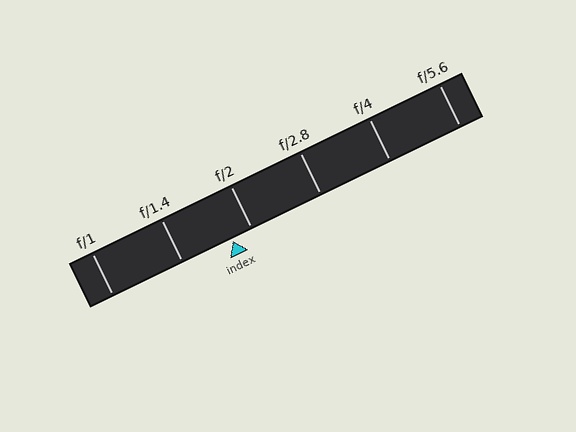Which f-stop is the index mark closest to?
The index mark is closest to f/2.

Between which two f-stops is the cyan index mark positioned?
The index mark is between f/1.4 and f/2.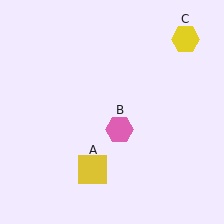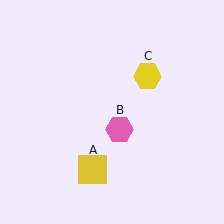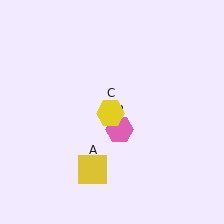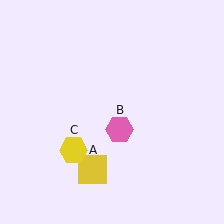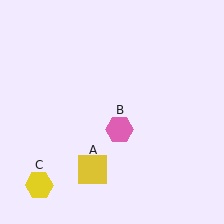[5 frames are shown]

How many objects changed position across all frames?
1 object changed position: yellow hexagon (object C).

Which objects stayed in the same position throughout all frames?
Yellow square (object A) and pink hexagon (object B) remained stationary.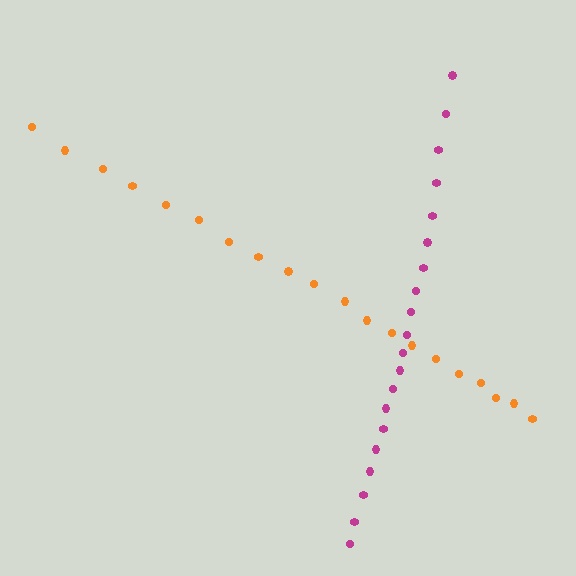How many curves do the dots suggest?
There are 2 distinct paths.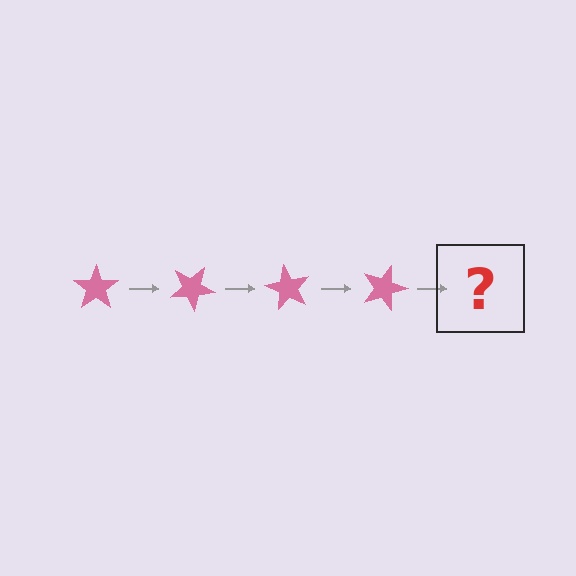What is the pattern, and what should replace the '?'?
The pattern is that the star rotates 30 degrees each step. The '?' should be a pink star rotated 120 degrees.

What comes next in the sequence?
The next element should be a pink star rotated 120 degrees.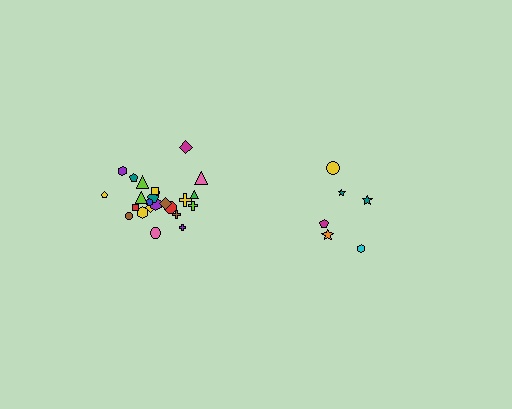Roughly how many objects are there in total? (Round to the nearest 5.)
Roughly 30 objects in total.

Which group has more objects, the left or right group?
The left group.